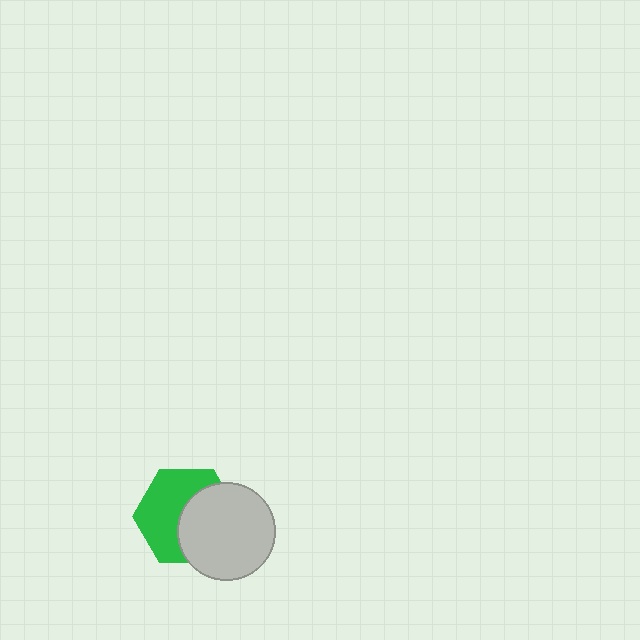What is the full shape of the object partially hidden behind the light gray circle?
The partially hidden object is a green hexagon.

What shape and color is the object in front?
The object in front is a light gray circle.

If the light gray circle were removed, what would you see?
You would see the complete green hexagon.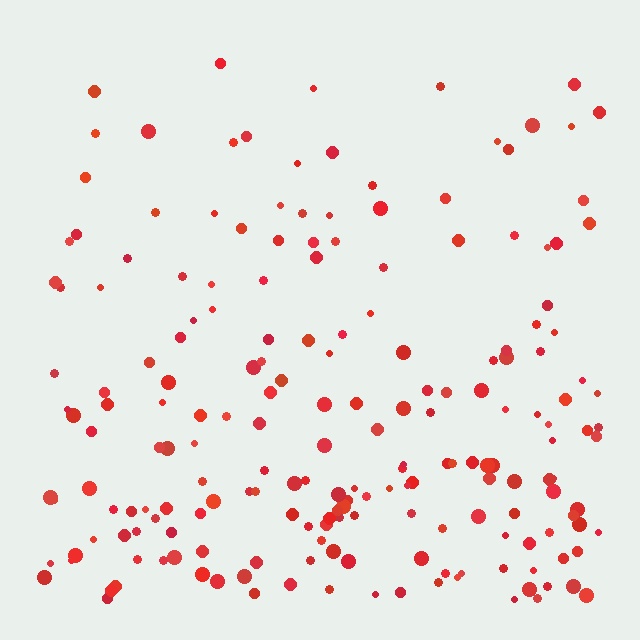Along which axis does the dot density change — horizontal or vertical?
Vertical.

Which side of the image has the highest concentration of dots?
The bottom.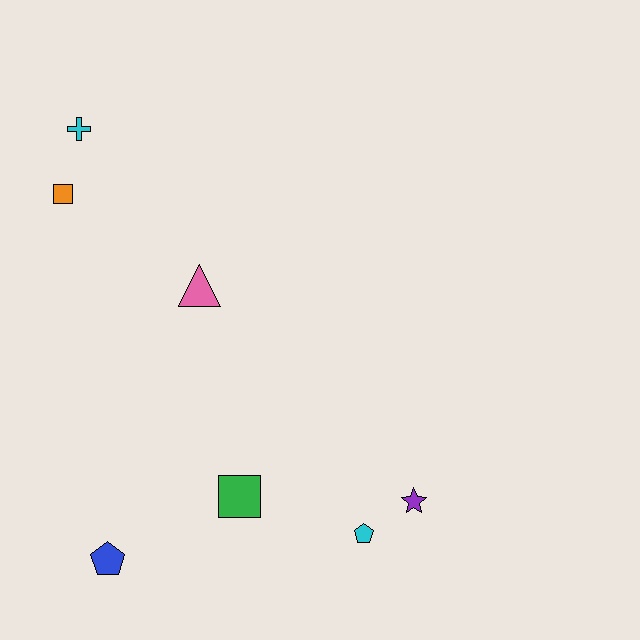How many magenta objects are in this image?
There are no magenta objects.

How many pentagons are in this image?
There are 2 pentagons.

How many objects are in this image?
There are 7 objects.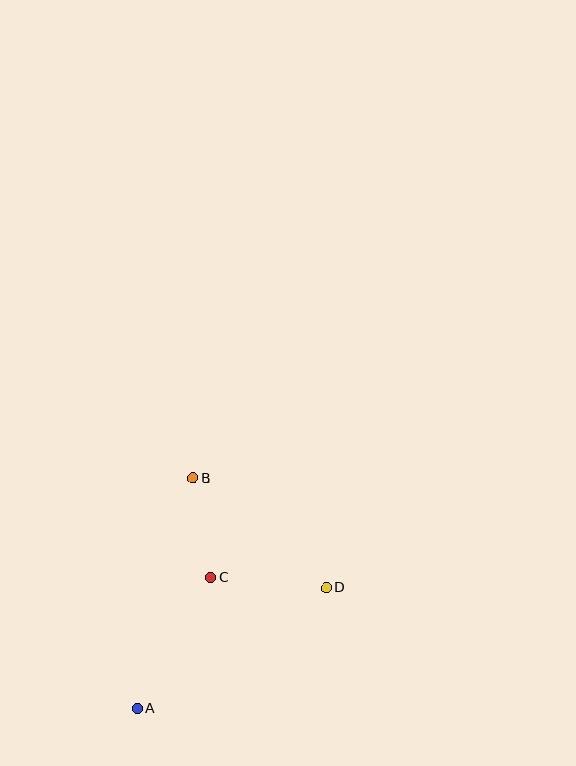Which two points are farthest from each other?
Points A and B are farthest from each other.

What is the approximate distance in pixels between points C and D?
The distance between C and D is approximately 116 pixels.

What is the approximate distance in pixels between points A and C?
The distance between A and C is approximately 150 pixels.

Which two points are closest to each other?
Points B and C are closest to each other.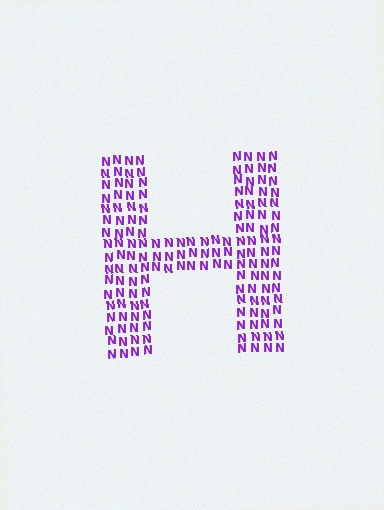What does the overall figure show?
The overall figure shows the letter H.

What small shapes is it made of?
It is made of small letter N's.